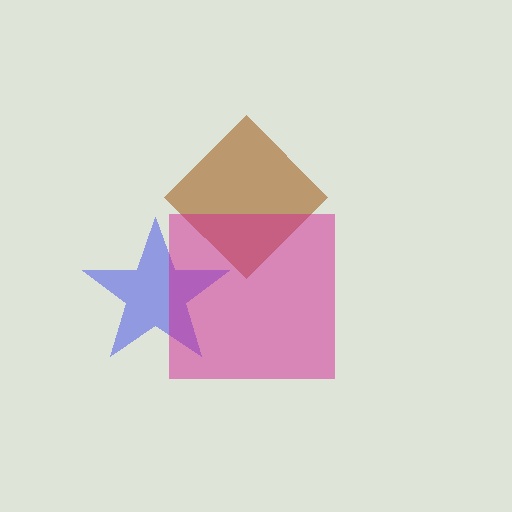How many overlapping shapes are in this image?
There are 3 overlapping shapes in the image.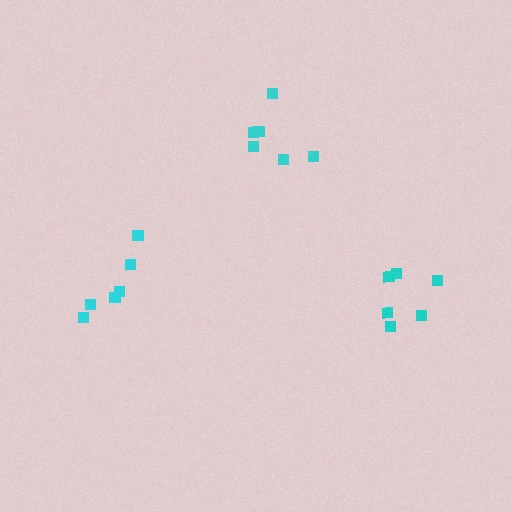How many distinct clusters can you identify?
There are 3 distinct clusters.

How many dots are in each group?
Group 1: 6 dots, Group 2: 6 dots, Group 3: 6 dots (18 total).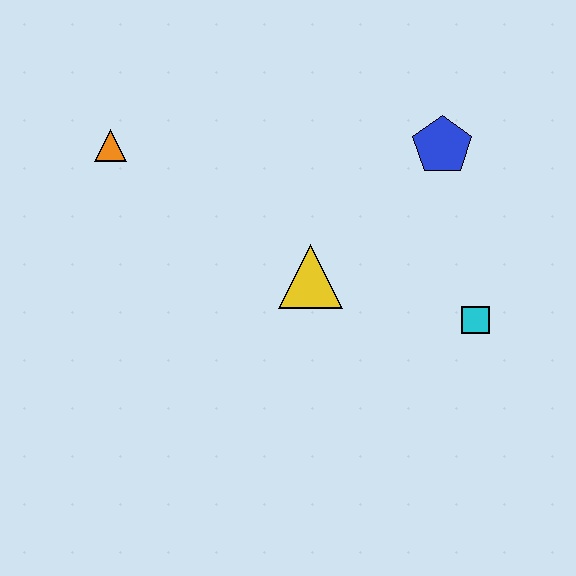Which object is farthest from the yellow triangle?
The orange triangle is farthest from the yellow triangle.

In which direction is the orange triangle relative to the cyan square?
The orange triangle is to the left of the cyan square.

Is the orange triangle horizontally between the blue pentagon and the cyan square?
No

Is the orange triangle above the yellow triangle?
Yes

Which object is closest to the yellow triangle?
The cyan square is closest to the yellow triangle.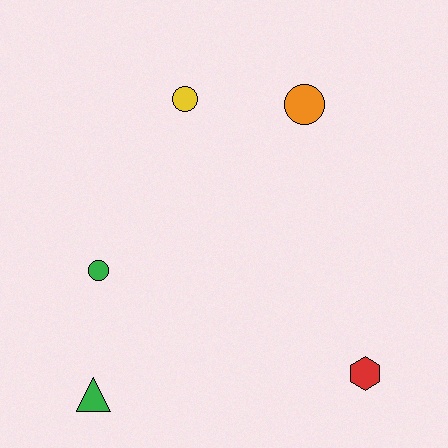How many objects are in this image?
There are 5 objects.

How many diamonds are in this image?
There are no diamonds.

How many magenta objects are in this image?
There are no magenta objects.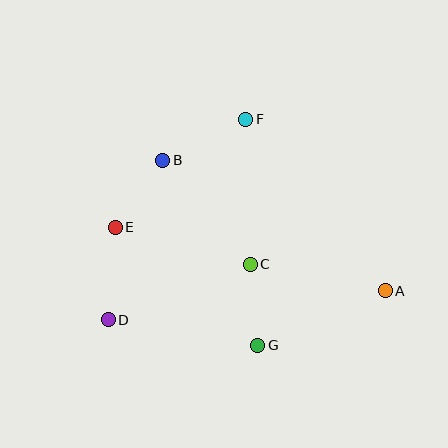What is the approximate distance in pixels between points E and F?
The distance between E and F is approximately 169 pixels.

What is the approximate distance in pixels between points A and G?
The distance between A and G is approximately 139 pixels.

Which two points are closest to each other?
Points C and G are closest to each other.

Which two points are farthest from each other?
Points A and D are farthest from each other.